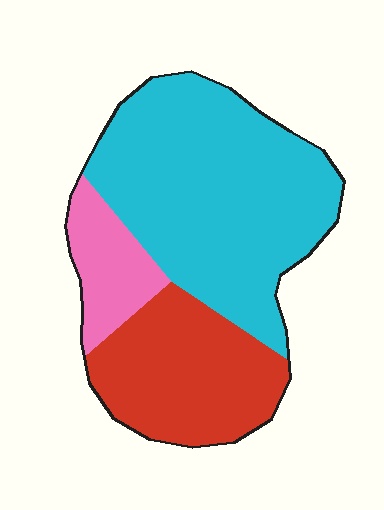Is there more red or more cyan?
Cyan.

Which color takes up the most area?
Cyan, at roughly 55%.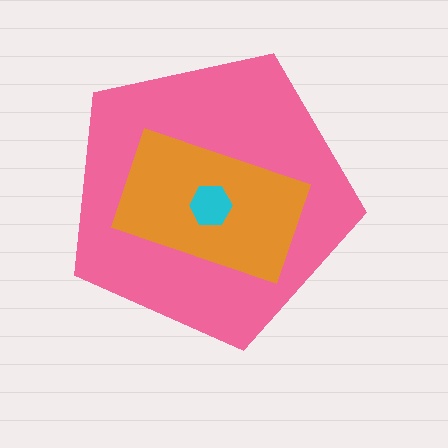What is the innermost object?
The cyan hexagon.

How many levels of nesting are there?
3.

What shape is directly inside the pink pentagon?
The orange rectangle.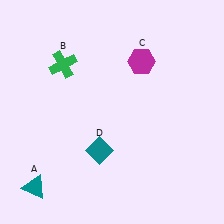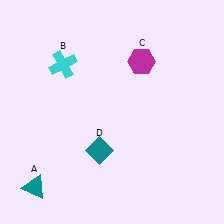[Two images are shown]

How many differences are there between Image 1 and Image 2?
There is 1 difference between the two images.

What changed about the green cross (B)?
In Image 1, B is green. In Image 2, it changed to cyan.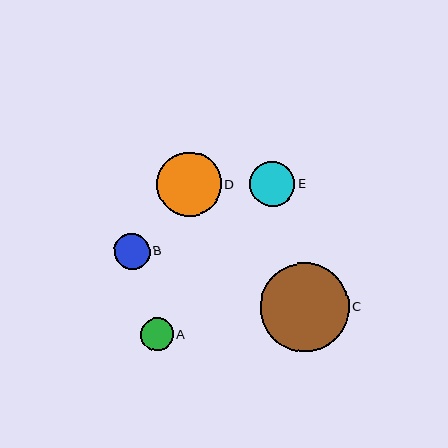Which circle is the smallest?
Circle A is the smallest with a size of approximately 33 pixels.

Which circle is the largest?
Circle C is the largest with a size of approximately 89 pixels.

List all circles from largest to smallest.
From largest to smallest: C, D, E, B, A.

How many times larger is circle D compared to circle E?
Circle D is approximately 1.4 times the size of circle E.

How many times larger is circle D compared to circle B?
Circle D is approximately 1.8 times the size of circle B.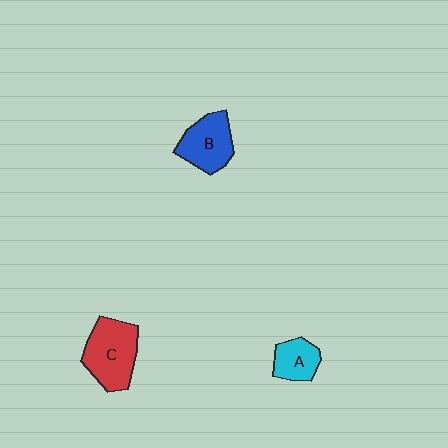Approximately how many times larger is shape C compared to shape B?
Approximately 1.2 times.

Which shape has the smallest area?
Shape A (cyan).